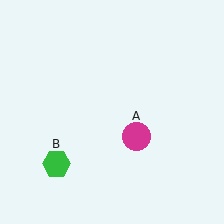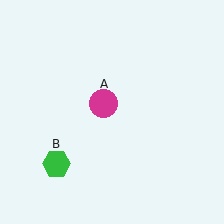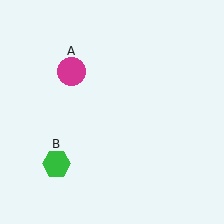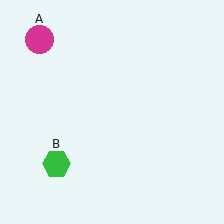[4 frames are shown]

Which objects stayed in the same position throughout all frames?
Green hexagon (object B) remained stationary.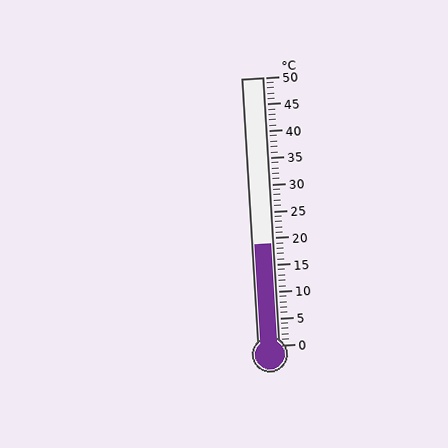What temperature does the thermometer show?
The thermometer shows approximately 19°C.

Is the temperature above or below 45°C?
The temperature is below 45°C.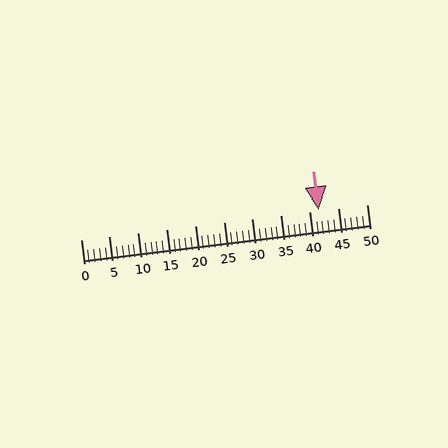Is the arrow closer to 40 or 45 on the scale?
The arrow is closer to 40.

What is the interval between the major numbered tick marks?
The major tick marks are spaced 5 units apart.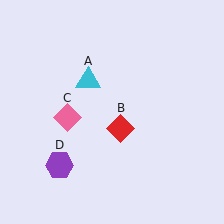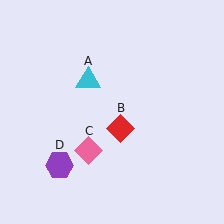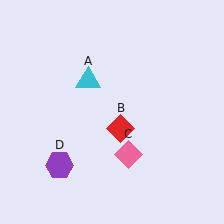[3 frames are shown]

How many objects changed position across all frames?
1 object changed position: pink diamond (object C).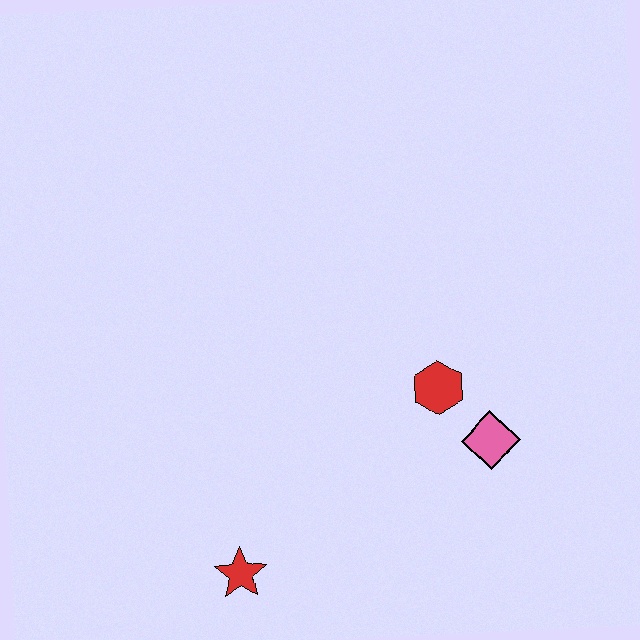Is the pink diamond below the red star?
No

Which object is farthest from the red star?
The pink diamond is farthest from the red star.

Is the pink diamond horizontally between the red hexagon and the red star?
No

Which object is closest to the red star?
The red hexagon is closest to the red star.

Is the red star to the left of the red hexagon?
Yes